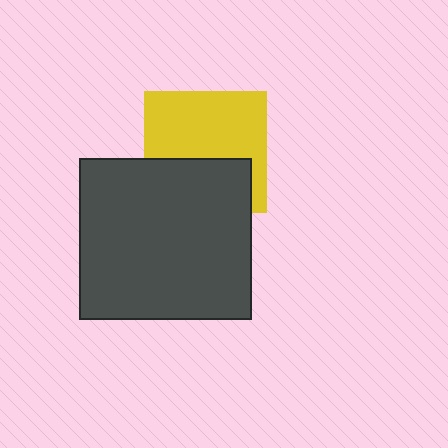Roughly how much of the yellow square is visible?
About half of it is visible (roughly 60%).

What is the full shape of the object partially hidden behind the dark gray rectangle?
The partially hidden object is a yellow square.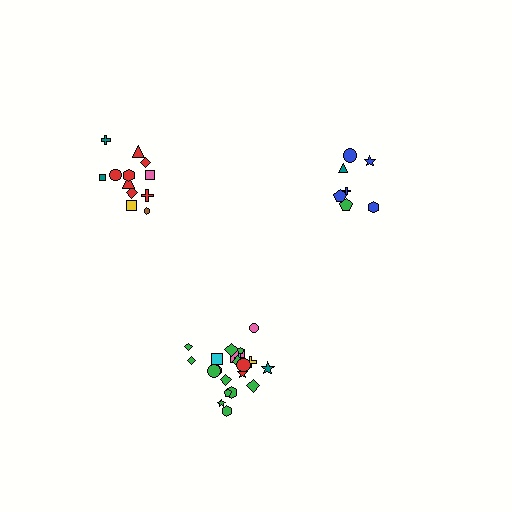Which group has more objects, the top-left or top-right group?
The top-left group.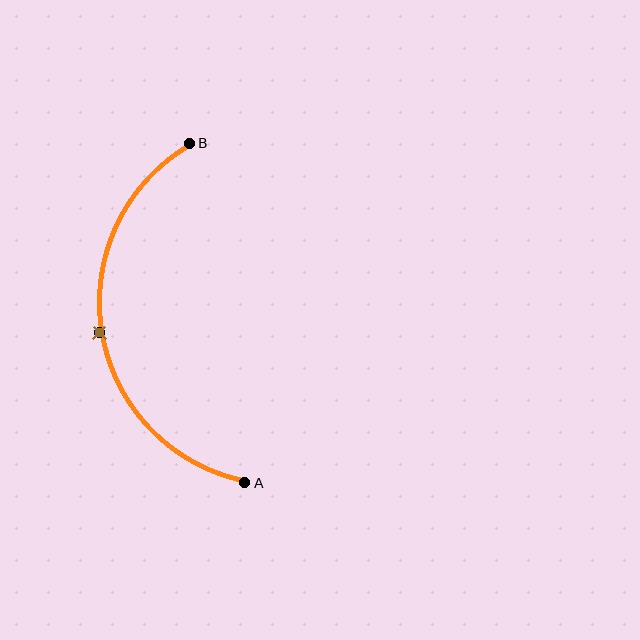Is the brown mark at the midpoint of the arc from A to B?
Yes. The brown mark lies on the arc at equal arc-length from both A and B — it is the arc midpoint.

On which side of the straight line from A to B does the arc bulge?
The arc bulges to the left of the straight line connecting A and B.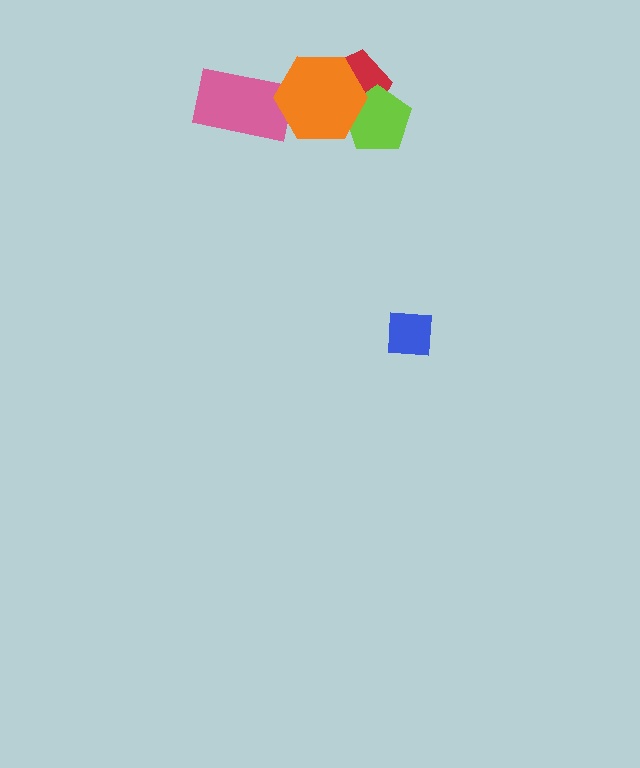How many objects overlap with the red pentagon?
2 objects overlap with the red pentagon.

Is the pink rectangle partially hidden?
Yes, it is partially covered by another shape.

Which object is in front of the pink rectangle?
The orange hexagon is in front of the pink rectangle.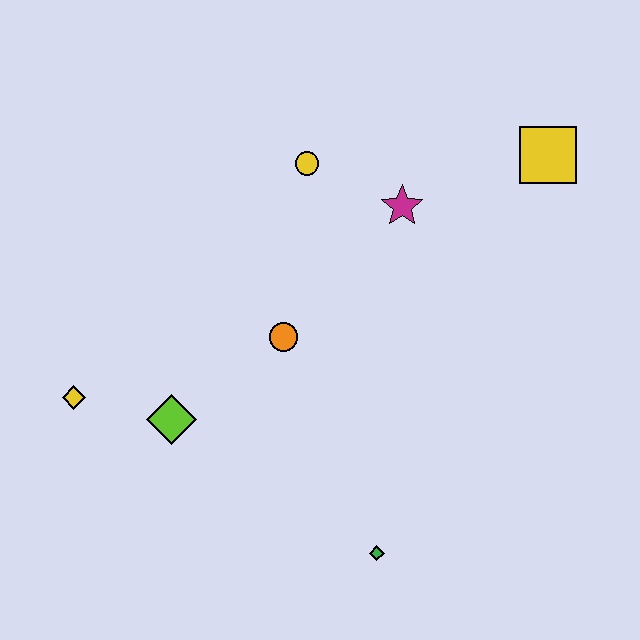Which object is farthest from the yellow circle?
The green diamond is farthest from the yellow circle.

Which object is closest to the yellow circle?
The magenta star is closest to the yellow circle.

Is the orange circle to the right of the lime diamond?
Yes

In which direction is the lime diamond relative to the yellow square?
The lime diamond is to the left of the yellow square.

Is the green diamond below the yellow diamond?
Yes